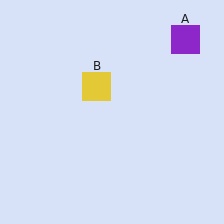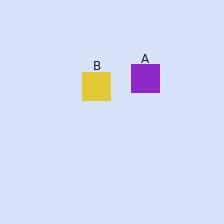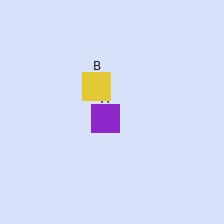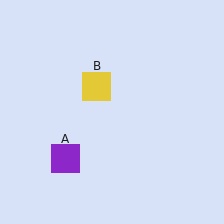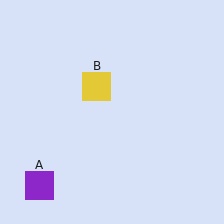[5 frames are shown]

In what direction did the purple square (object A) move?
The purple square (object A) moved down and to the left.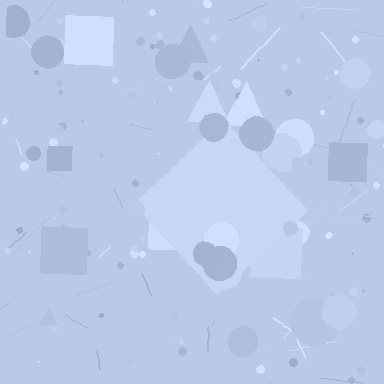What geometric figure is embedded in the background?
A diamond is embedded in the background.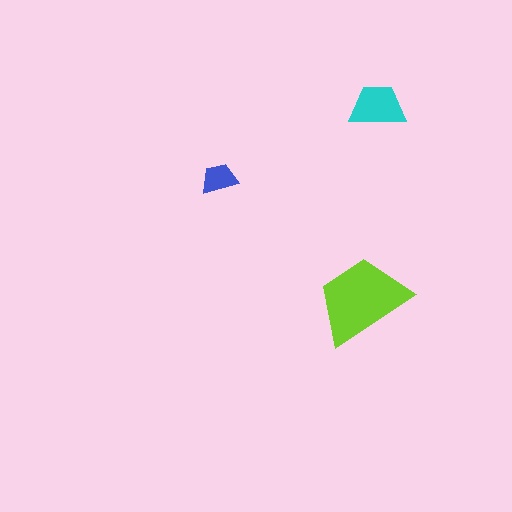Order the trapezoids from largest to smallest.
the lime one, the cyan one, the blue one.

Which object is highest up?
The cyan trapezoid is topmost.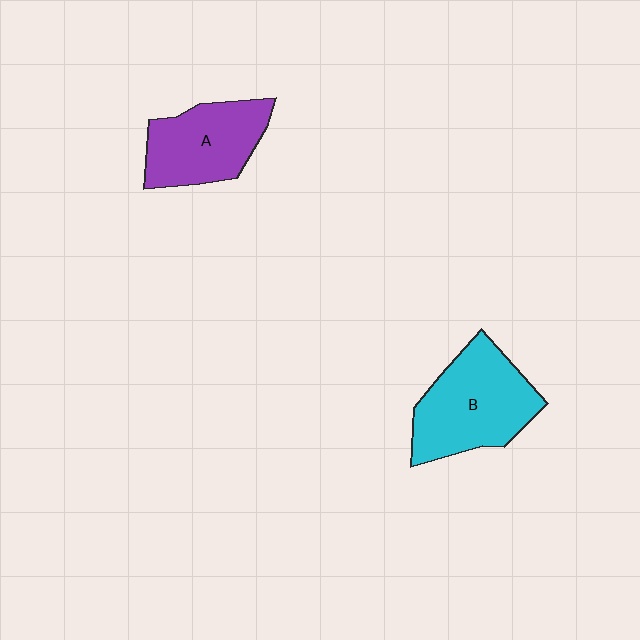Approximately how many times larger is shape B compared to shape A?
Approximately 1.2 times.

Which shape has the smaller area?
Shape A (purple).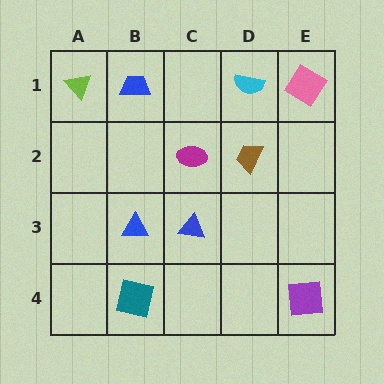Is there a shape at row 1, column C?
No, that cell is empty.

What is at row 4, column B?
A teal square.